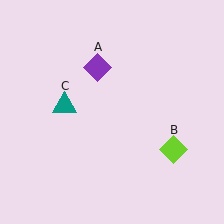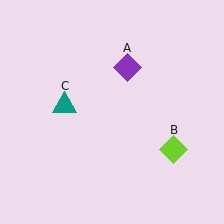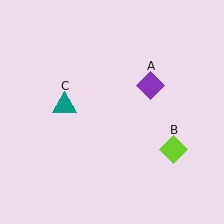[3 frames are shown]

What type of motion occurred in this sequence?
The purple diamond (object A) rotated clockwise around the center of the scene.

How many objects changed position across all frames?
1 object changed position: purple diamond (object A).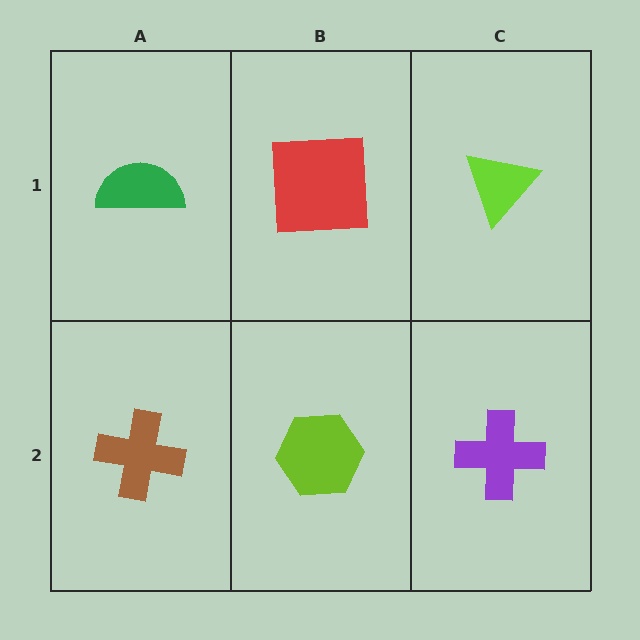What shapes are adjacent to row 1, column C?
A purple cross (row 2, column C), a red square (row 1, column B).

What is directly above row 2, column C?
A lime triangle.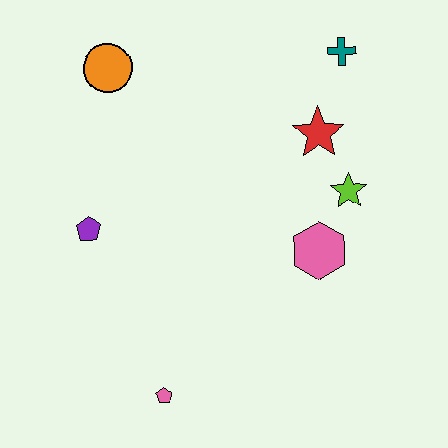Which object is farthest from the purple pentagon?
The teal cross is farthest from the purple pentagon.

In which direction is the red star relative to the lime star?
The red star is above the lime star.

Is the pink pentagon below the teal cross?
Yes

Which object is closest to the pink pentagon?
The purple pentagon is closest to the pink pentagon.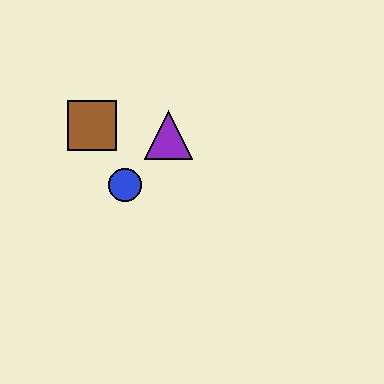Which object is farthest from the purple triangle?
The brown square is farthest from the purple triangle.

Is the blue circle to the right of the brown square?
Yes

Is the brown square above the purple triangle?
Yes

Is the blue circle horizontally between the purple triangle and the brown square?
Yes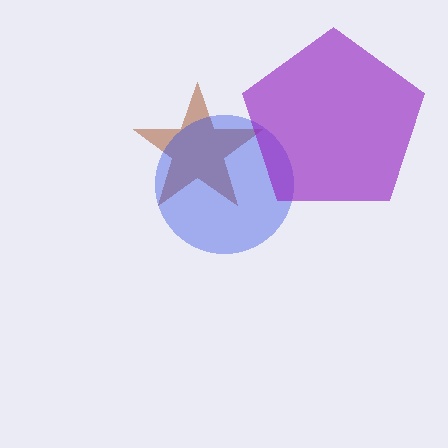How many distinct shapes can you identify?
There are 3 distinct shapes: a brown star, a blue circle, a purple pentagon.